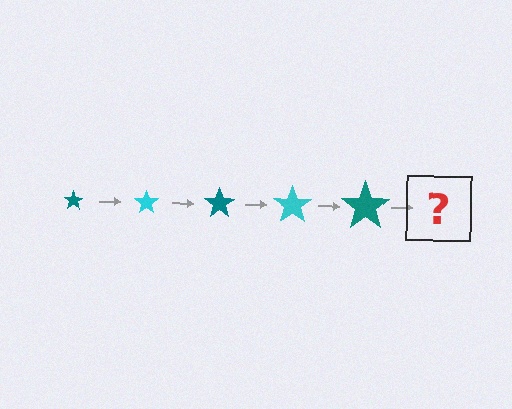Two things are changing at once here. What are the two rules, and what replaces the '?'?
The two rules are that the star grows larger each step and the color cycles through teal and cyan. The '?' should be a cyan star, larger than the previous one.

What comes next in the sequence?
The next element should be a cyan star, larger than the previous one.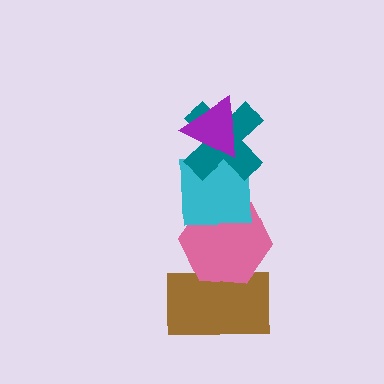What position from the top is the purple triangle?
The purple triangle is 1st from the top.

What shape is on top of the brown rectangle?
The pink hexagon is on top of the brown rectangle.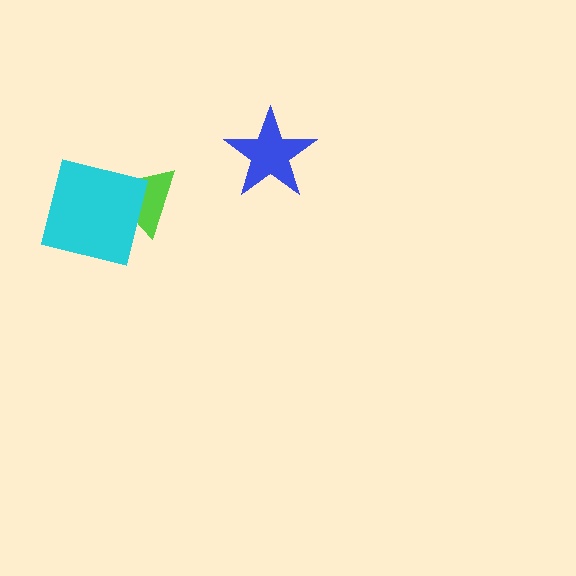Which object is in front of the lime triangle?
The cyan square is in front of the lime triangle.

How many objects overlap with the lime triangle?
1 object overlaps with the lime triangle.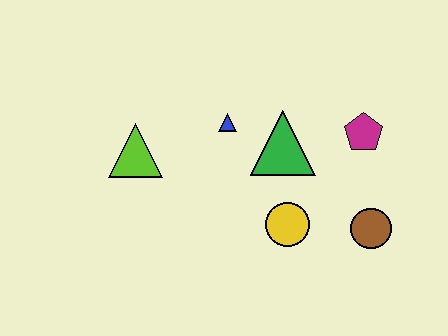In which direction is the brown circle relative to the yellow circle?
The brown circle is to the right of the yellow circle.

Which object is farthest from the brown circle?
The lime triangle is farthest from the brown circle.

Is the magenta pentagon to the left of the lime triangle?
No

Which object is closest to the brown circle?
The yellow circle is closest to the brown circle.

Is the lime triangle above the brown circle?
Yes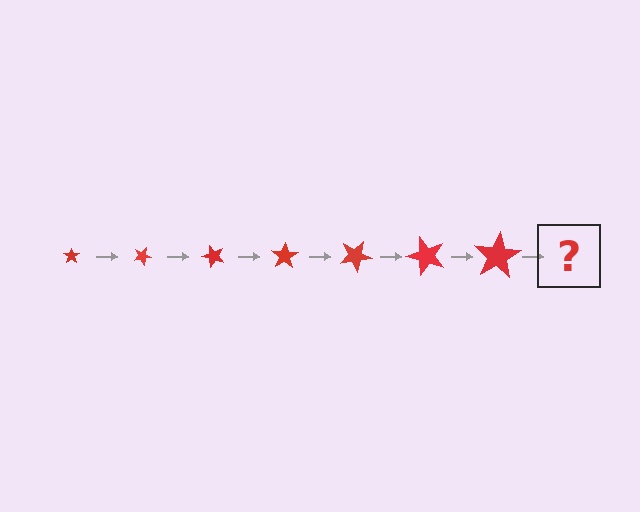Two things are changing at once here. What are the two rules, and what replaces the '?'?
The two rules are that the star grows larger each step and it rotates 25 degrees each step. The '?' should be a star, larger than the previous one and rotated 175 degrees from the start.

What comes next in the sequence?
The next element should be a star, larger than the previous one and rotated 175 degrees from the start.